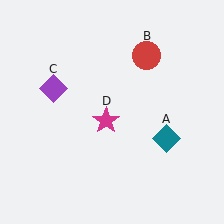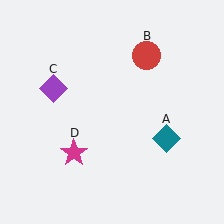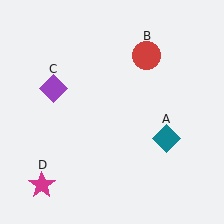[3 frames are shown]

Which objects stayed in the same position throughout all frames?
Teal diamond (object A) and red circle (object B) and purple diamond (object C) remained stationary.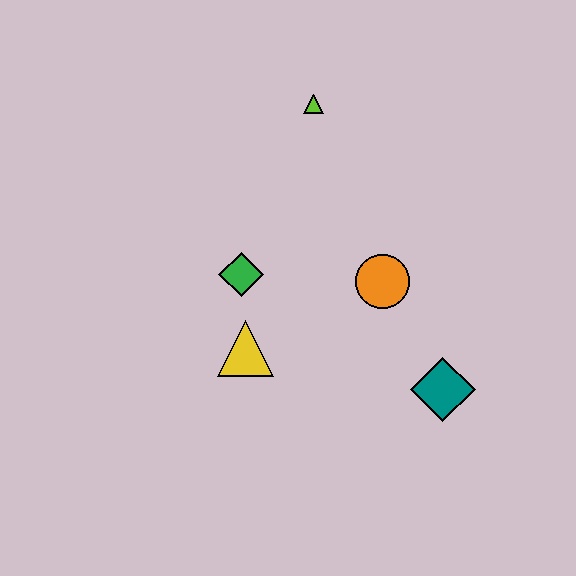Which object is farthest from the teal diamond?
The lime triangle is farthest from the teal diamond.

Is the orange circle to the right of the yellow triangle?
Yes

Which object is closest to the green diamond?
The yellow triangle is closest to the green diamond.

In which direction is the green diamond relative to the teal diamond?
The green diamond is to the left of the teal diamond.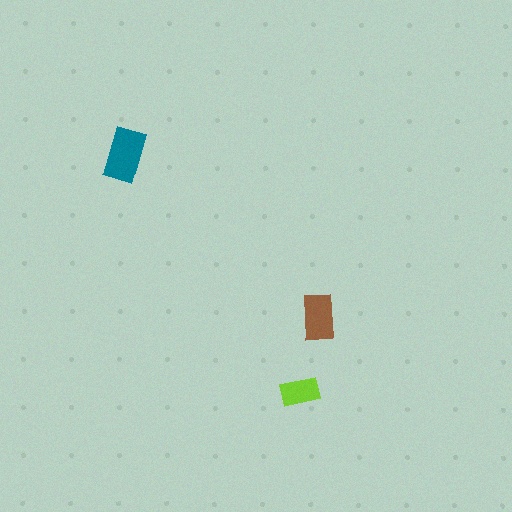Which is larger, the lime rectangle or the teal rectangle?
The teal one.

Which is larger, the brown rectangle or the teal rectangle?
The teal one.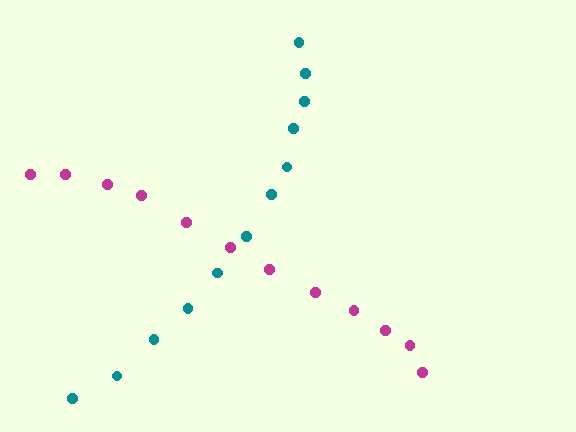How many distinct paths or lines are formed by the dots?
There are 2 distinct paths.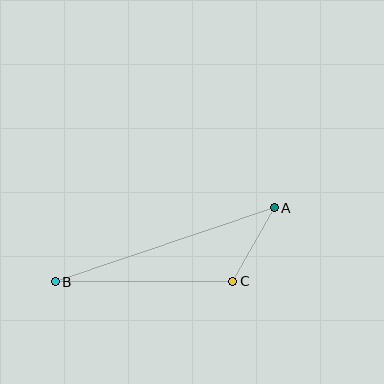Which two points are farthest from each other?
Points A and B are farthest from each other.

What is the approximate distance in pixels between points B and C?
The distance between B and C is approximately 177 pixels.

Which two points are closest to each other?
Points A and C are closest to each other.